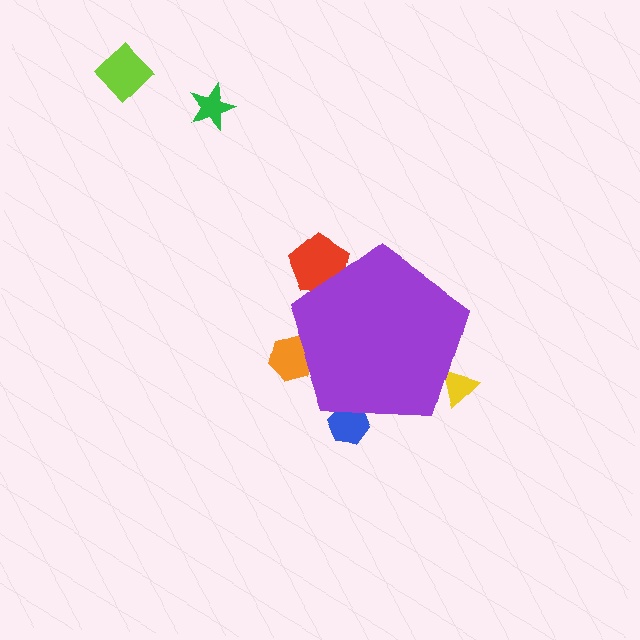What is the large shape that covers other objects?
A purple pentagon.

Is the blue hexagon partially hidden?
Yes, the blue hexagon is partially hidden behind the purple pentagon.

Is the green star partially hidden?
No, the green star is fully visible.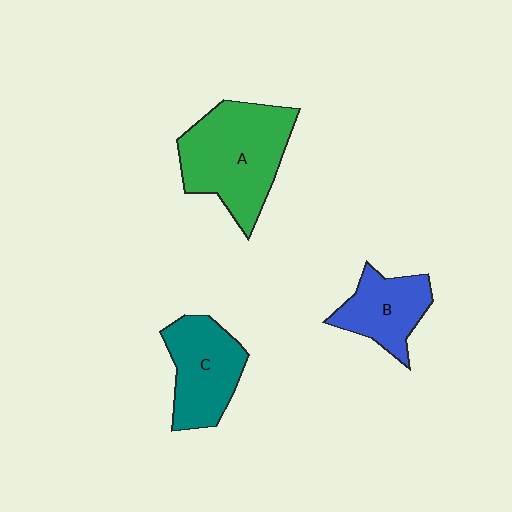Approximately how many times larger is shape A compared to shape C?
Approximately 1.5 times.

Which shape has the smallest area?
Shape B (blue).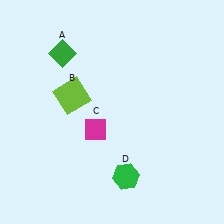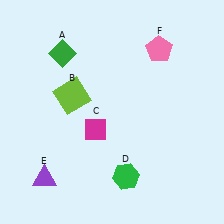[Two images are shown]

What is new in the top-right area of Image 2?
A pink pentagon (F) was added in the top-right area of Image 2.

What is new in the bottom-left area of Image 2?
A purple triangle (E) was added in the bottom-left area of Image 2.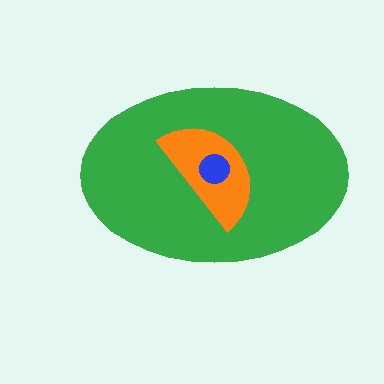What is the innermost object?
The blue circle.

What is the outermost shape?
The green ellipse.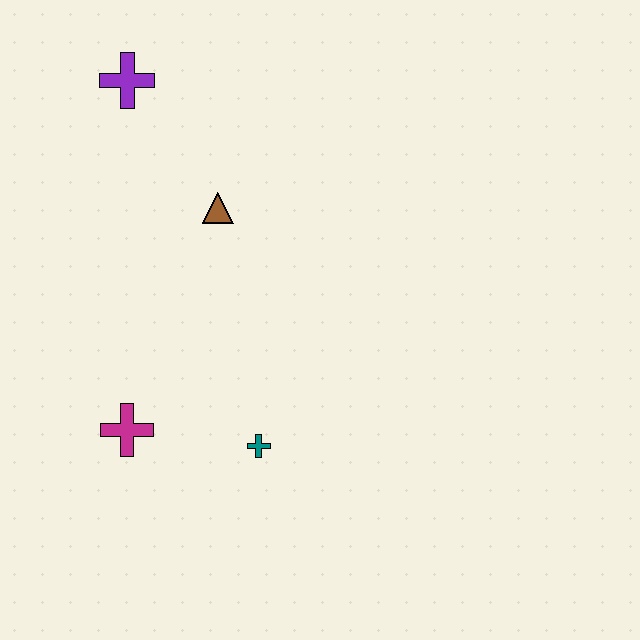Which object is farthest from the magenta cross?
The purple cross is farthest from the magenta cross.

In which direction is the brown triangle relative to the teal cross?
The brown triangle is above the teal cross.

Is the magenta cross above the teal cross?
Yes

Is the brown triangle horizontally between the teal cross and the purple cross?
Yes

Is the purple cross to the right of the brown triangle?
No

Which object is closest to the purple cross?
The brown triangle is closest to the purple cross.